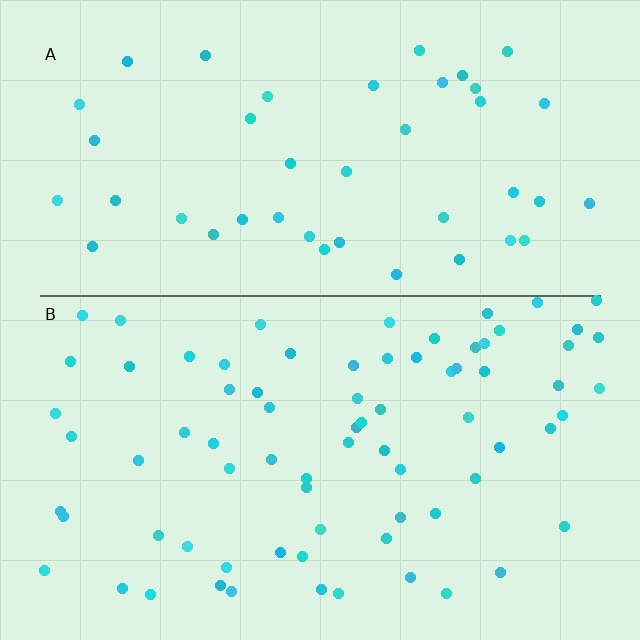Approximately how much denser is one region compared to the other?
Approximately 1.7× — region B over region A.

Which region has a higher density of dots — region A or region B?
B (the bottom).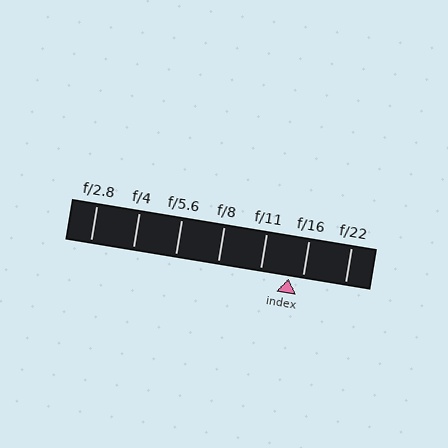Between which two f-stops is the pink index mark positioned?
The index mark is between f/11 and f/16.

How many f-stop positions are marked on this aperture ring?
There are 7 f-stop positions marked.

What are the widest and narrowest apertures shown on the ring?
The widest aperture shown is f/2.8 and the narrowest is f/22.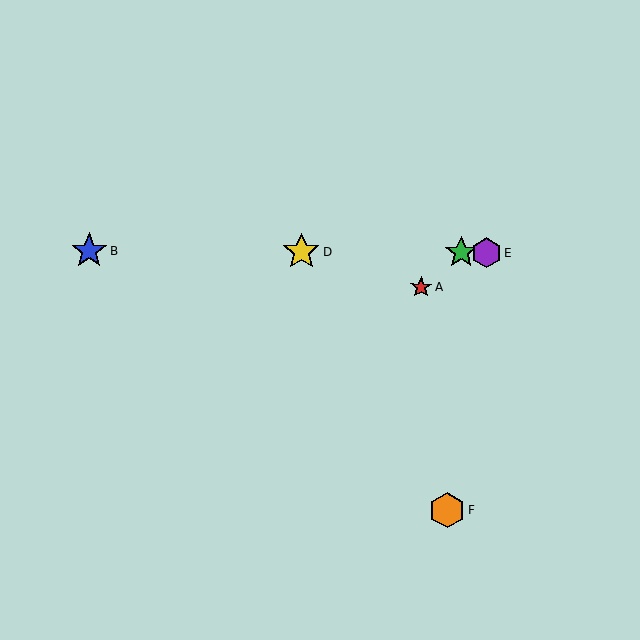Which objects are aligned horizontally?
Objects B, C, D, E are aligned horizontally.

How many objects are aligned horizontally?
4 objects (B, C, D, E) are aligned horizontally.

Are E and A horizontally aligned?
No, E is at y≈253 and A is at y≈287.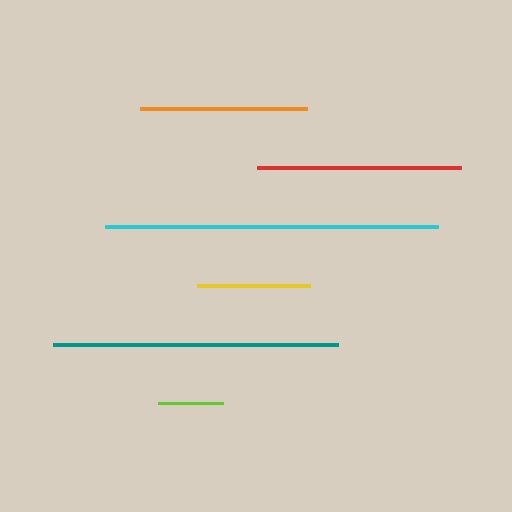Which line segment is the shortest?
The lime line is the shortest at approximately 65 pixels.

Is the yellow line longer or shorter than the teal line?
The teal line is longer than the yellow line.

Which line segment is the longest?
The cyan line is the longest at approximately 333 pixels.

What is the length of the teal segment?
The teal segment is approximately 285 pixels long.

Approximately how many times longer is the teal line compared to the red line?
The teal line is approximately 1.4 times the length of the red line.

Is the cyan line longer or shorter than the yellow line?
The cyan line is longer than the yellow line.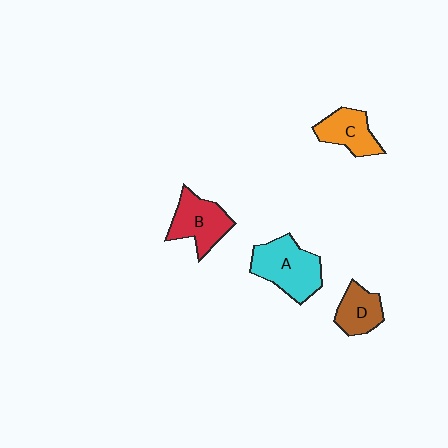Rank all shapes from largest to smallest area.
From largest to smallest: A (cyan), B (red), C (orange), D (brown).